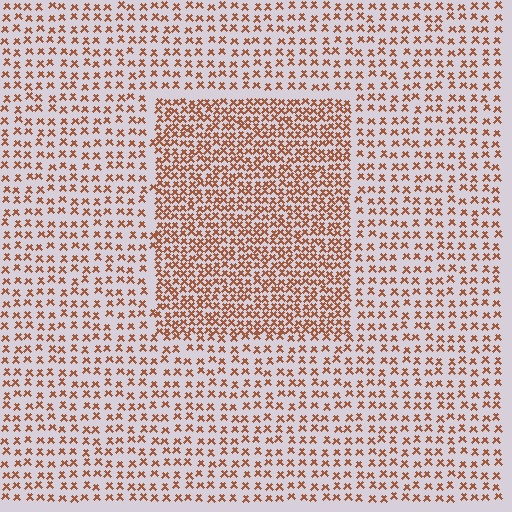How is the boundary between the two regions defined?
The boundary is defined by a change in element density (approximately 2.0x ratio). All elements are the same color, size, and shape.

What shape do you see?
I see a rectangle.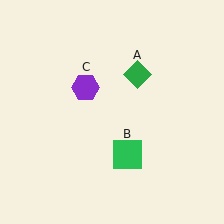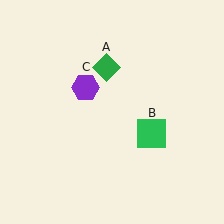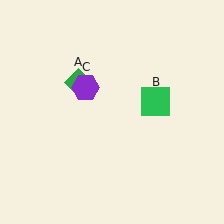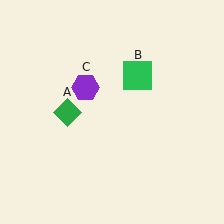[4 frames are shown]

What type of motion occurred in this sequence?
The green diamond (object A), green square (object B) rotated counterclockwise around the center of the scene.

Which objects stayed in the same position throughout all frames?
Purple hexagon (object C) remained stationary.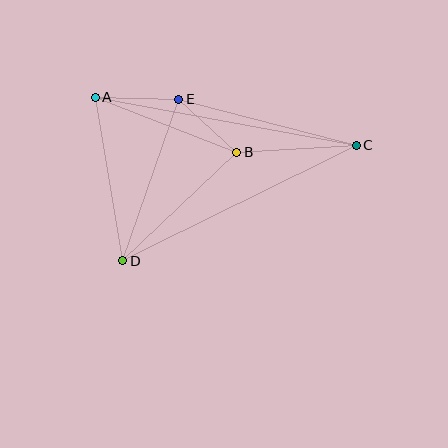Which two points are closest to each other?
Points B and E are closest to each other.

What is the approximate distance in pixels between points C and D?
The distance between C and D is approximately 261 pixels.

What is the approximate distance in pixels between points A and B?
The distance between A and B is approximately 152 pixels.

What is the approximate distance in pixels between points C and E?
The distance between C and E is approximately 183 pixels.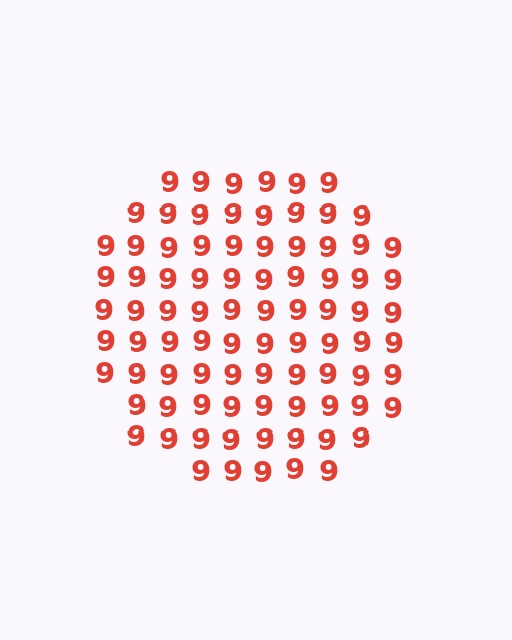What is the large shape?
The large shape is a circle.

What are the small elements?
The small elements are digit 9's.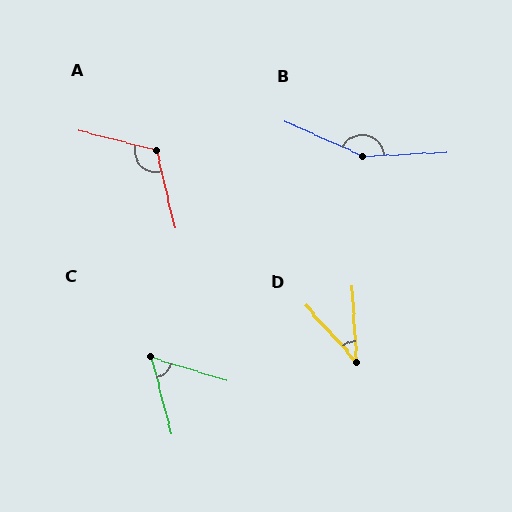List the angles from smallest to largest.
D (38°), C (58°), A (118°), B (153°).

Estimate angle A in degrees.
Approximately 118 degrees.